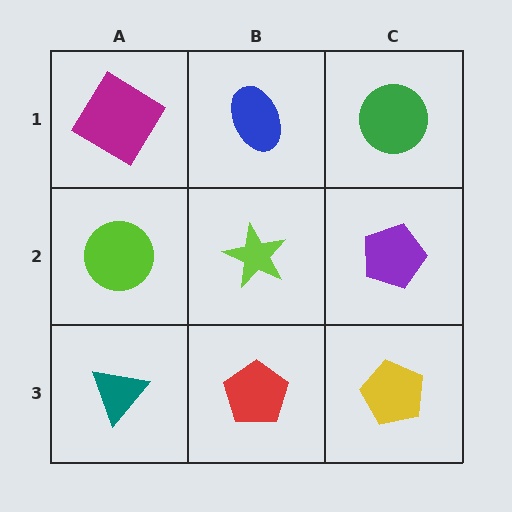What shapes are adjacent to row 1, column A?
A lime circle (row 2, column A), a blue ellipse (row 1, column B).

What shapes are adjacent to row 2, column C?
A green circle (row 1, column C), a yellow pentagon (row 3, column C), a lime star (row 2, column B).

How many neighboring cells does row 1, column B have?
3.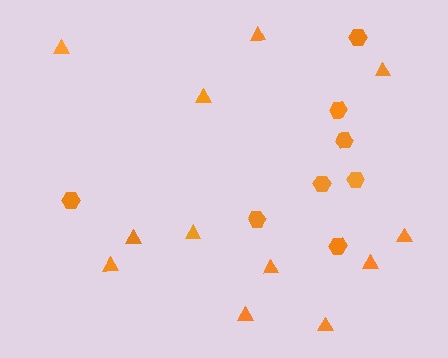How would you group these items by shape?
There are 2 groups: one group of triangles (12) and one group of hexagons (8).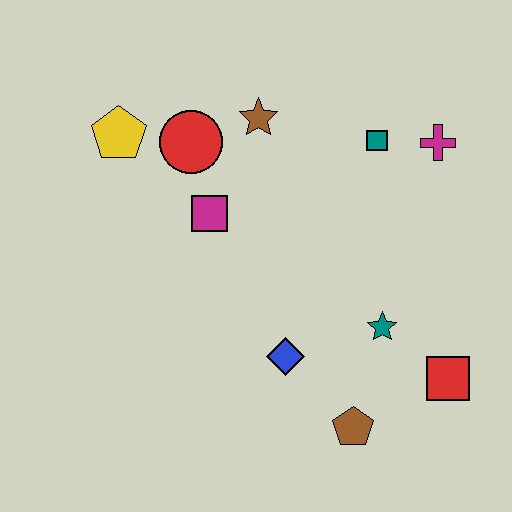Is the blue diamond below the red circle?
Yes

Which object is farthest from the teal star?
The yellow pentagon is farthest from the teal star.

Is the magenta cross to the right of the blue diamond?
Yes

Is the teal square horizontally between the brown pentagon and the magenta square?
No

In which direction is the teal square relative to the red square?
The teal square is above the red square.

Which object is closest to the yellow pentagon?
The red circle is closest to the yellow pentagon.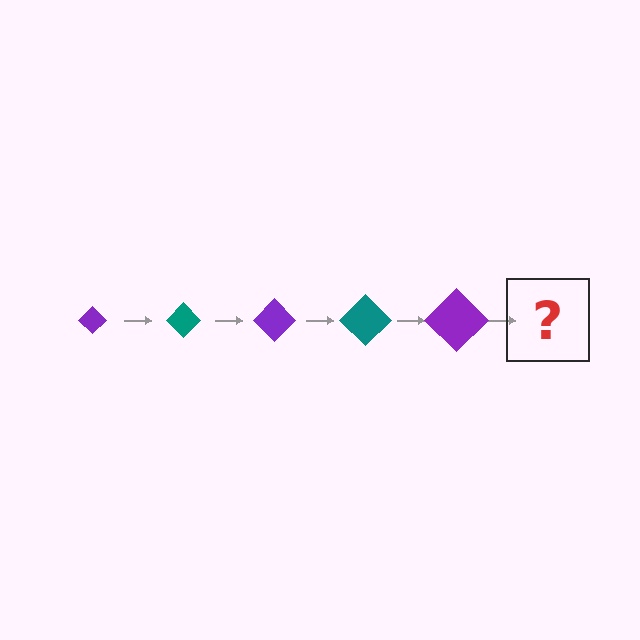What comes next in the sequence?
The next element should be a teal diamond, larger than the previous one.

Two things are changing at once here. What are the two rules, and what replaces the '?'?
The two rules are that the diamond grows larger each step and the color cycles through purple and teal. The '?' should be a teal diamond, larger than the previous one.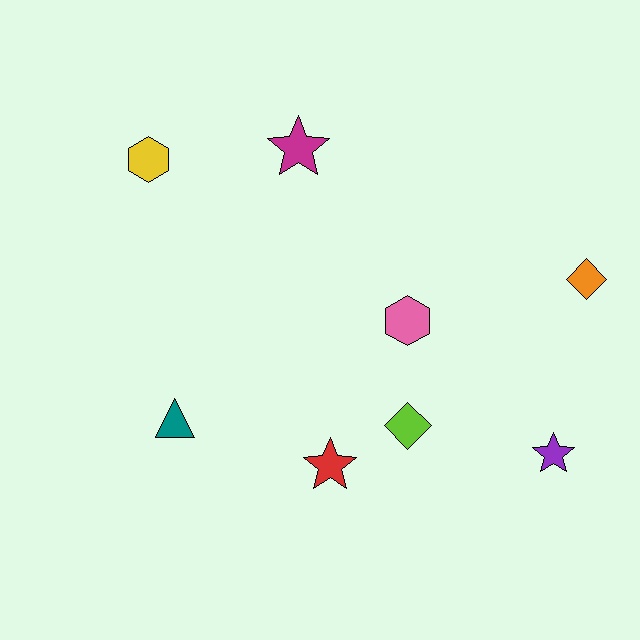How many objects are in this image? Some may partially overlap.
There are 8 objects.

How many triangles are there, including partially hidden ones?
There is 1 triangle.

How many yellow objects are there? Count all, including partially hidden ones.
There is 1 yellow object.